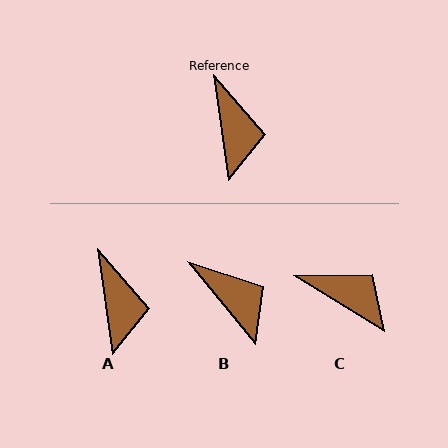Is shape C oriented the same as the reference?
No, it is off by about 50 degrees.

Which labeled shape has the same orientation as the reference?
A.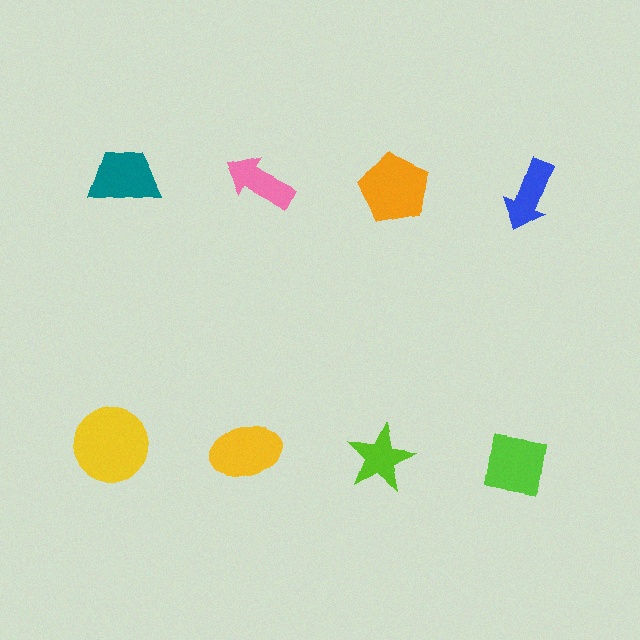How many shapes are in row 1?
4 shapes.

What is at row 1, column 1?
A teal trapezoid.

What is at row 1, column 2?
A pink arrow.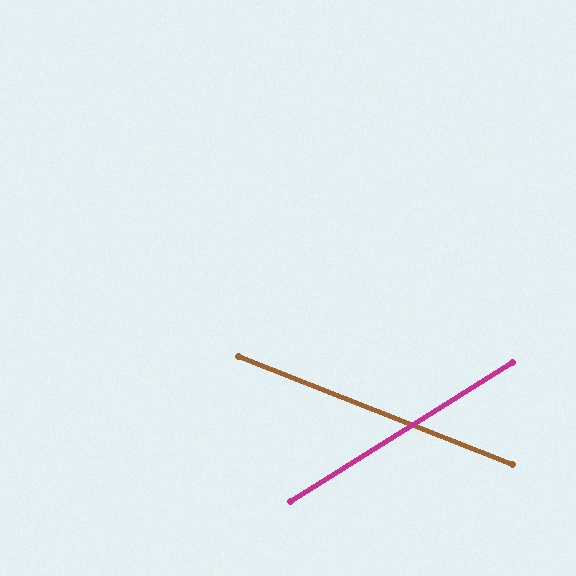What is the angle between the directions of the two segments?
Approximately 54 degrees.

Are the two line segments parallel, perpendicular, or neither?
Neither parallel nor perpendicular — they differ by about 54°.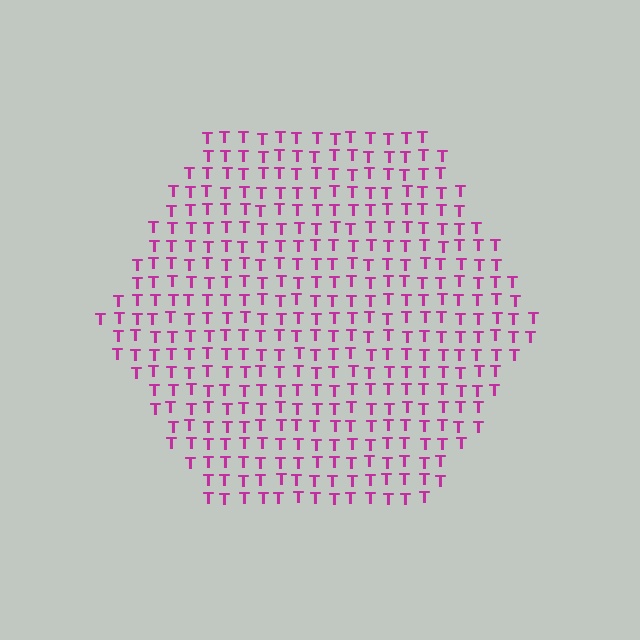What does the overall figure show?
The overall figure shows a hexagon.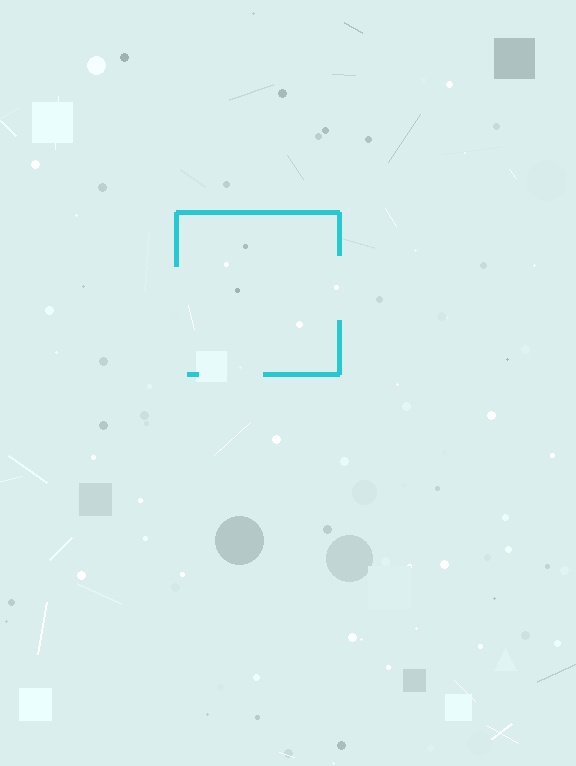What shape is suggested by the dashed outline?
The dashed outline suggests a square.